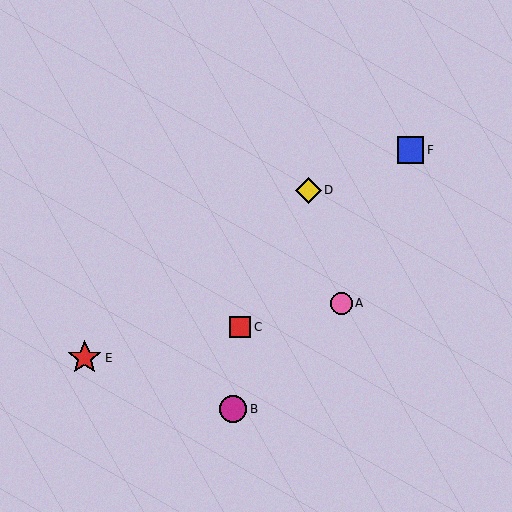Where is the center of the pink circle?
The center of the pink circle is at (341, 303).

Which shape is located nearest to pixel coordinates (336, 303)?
The pink circle (labeled A) at (341, 303) is nearest to that location.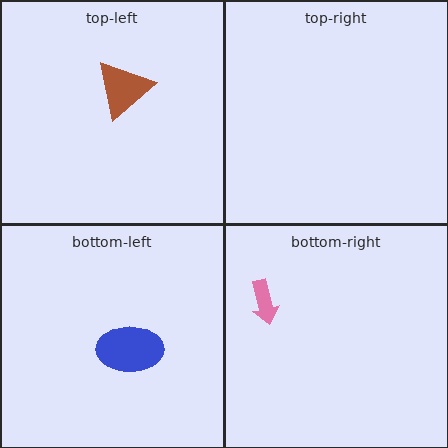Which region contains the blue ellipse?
The bottom-left region.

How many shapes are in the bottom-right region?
1.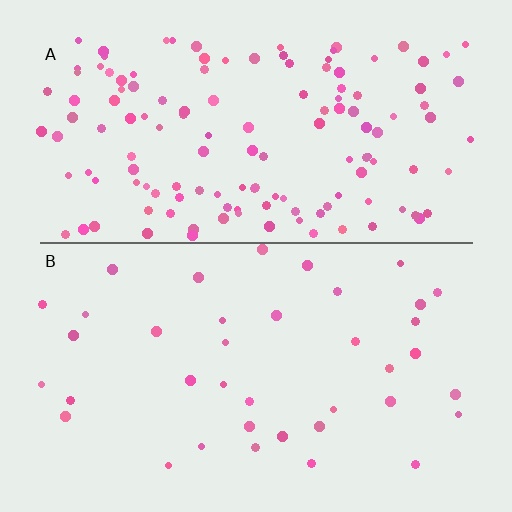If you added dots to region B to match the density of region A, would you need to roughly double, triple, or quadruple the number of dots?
Approximately quadruple.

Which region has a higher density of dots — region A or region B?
A (the top).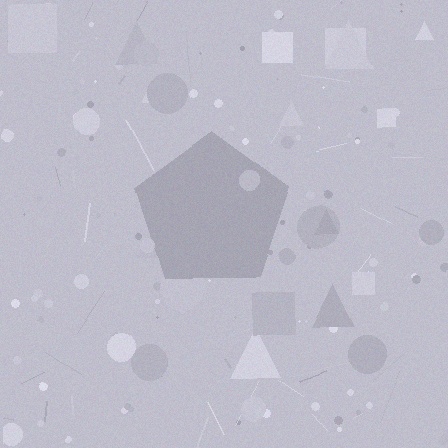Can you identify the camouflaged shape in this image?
The camouflaged shape is a pentagon.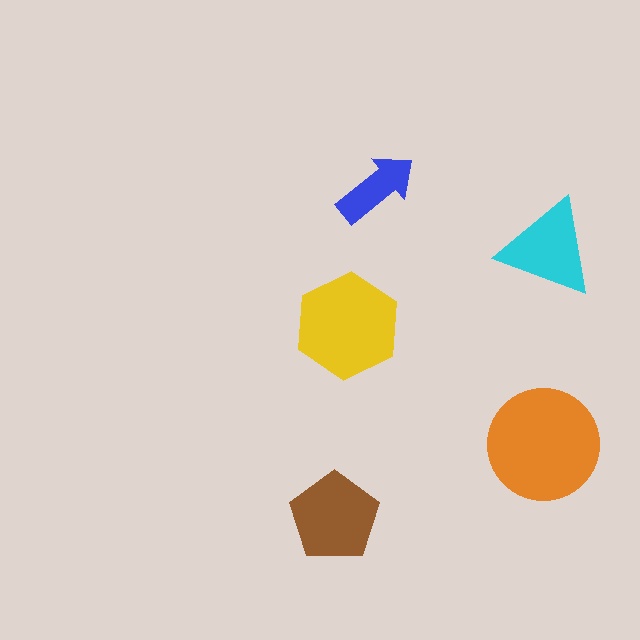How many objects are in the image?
There are 5 objects in the image.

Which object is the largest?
The orange circle.